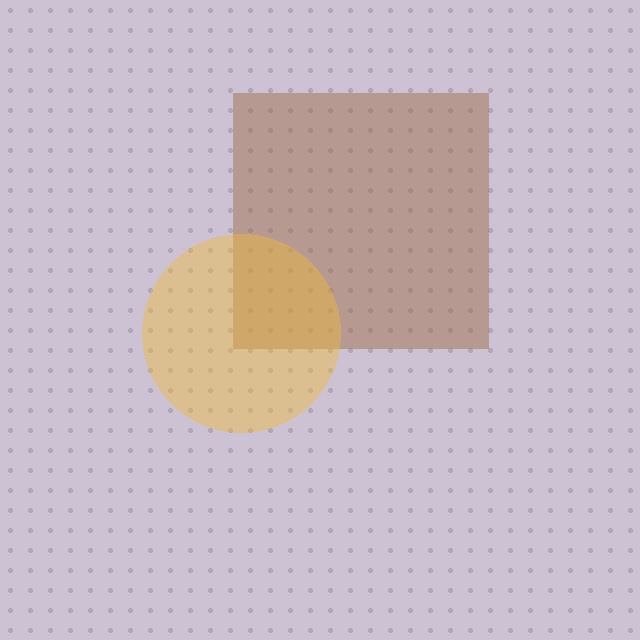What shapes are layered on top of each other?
The layered shapes are: a brown square, a yellow circle.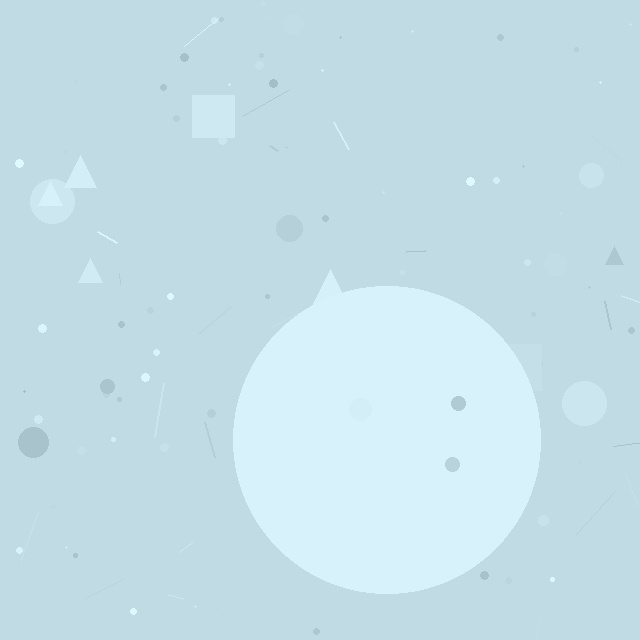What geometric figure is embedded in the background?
A circle is embedded in the background.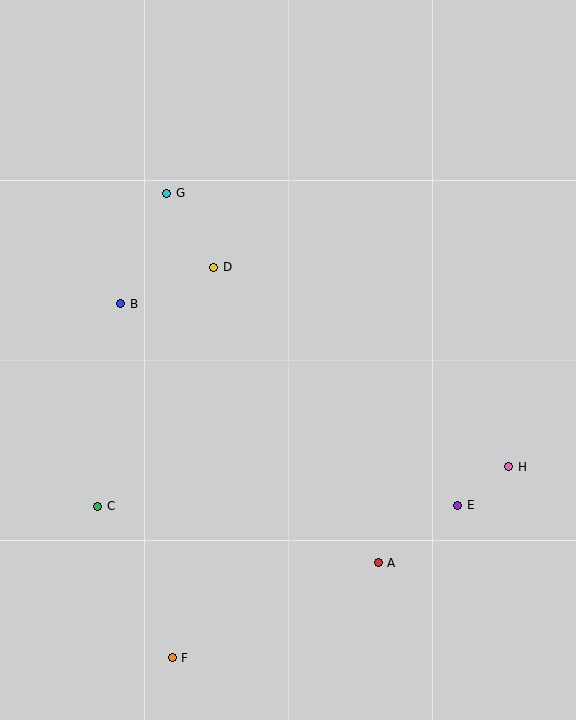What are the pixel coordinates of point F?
Point F is at (172, 658).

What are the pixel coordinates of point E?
Point E is at (458, 505).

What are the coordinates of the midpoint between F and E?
The midpoint between F and E is at (315, 581).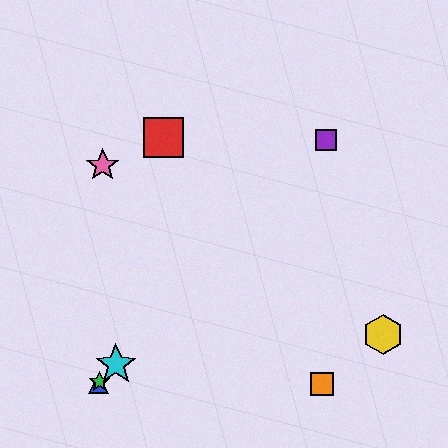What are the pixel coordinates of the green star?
The green star is at (100, 382).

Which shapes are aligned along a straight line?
The blue triangle, the green star, the purple square, the cyan star are aligned along a straight line.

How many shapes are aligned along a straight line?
4 shapes (the blue triangle, the green star, the purple square, the cyan star) are aligned along a straight line.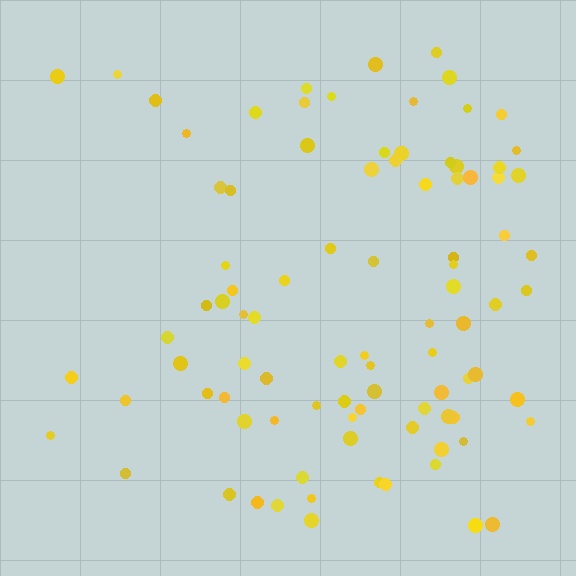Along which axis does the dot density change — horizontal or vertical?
Horizontal.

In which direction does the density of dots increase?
From left to right, with the right side densest.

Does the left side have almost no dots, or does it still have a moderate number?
Still a moderate number, just noticeably fewer than the right.